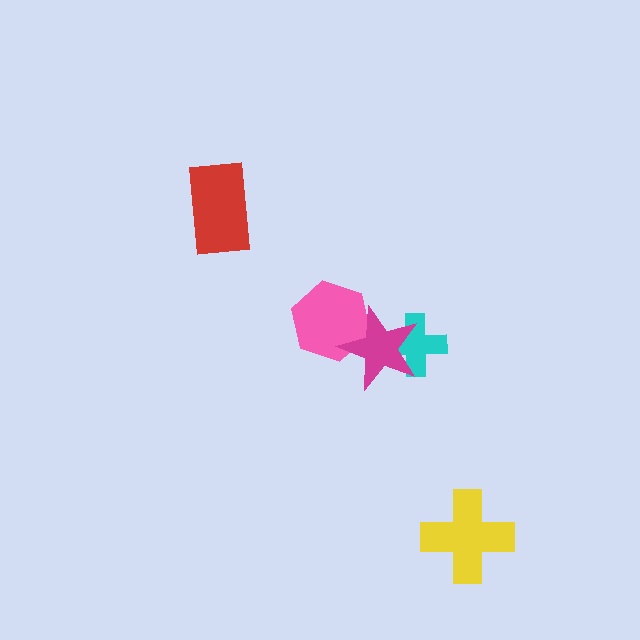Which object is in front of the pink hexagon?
The magenta star is in front of the pink hexagon.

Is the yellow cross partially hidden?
No, no other shape covers it.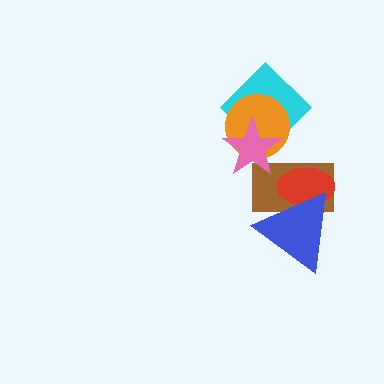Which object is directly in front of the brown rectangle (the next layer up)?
The pink star is directly in front of the brown rectangle.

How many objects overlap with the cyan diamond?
2 objects overlap with the cyan diamond.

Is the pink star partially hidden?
No, no other shape covers it.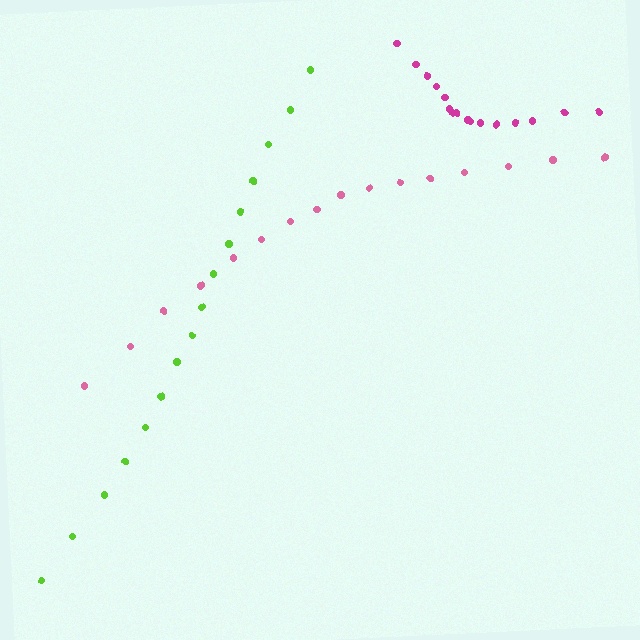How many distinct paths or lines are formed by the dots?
There are 3 distinct paths.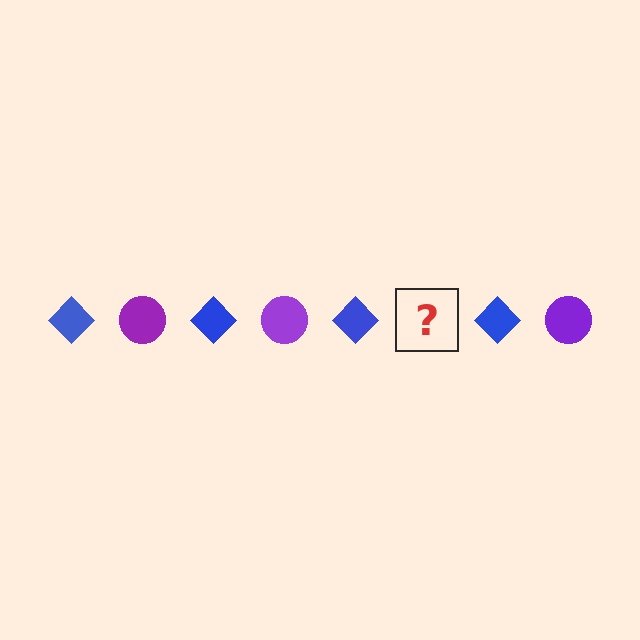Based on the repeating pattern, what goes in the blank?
The blank should be a purple circle.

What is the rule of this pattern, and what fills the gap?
The rule is that the pattern alternates between blue diamond and purple circle. The gap should be filled with a purple circle.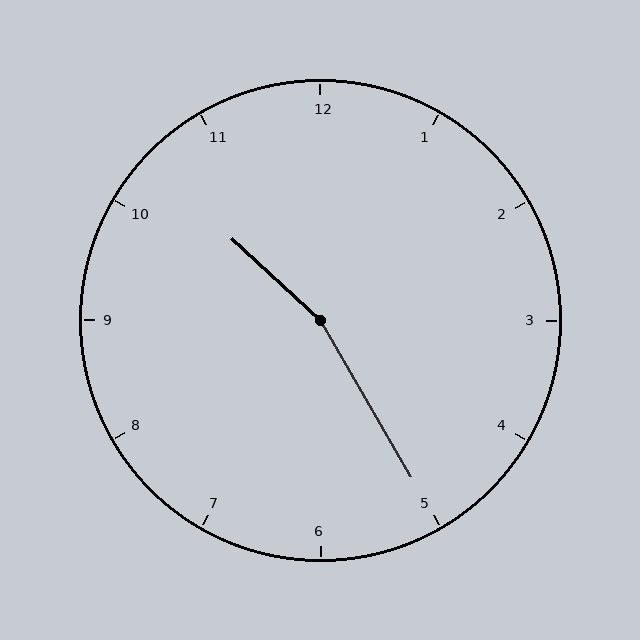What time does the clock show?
10:25.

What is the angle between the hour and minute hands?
Approximately 162 degrees.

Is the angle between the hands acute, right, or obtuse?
It is obtuse.